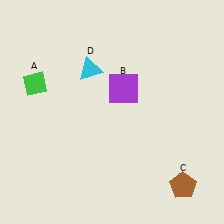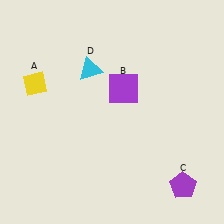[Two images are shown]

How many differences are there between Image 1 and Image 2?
There are 2 differences between the two images.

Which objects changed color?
A changed from green to yellow. C changed from brown to purple.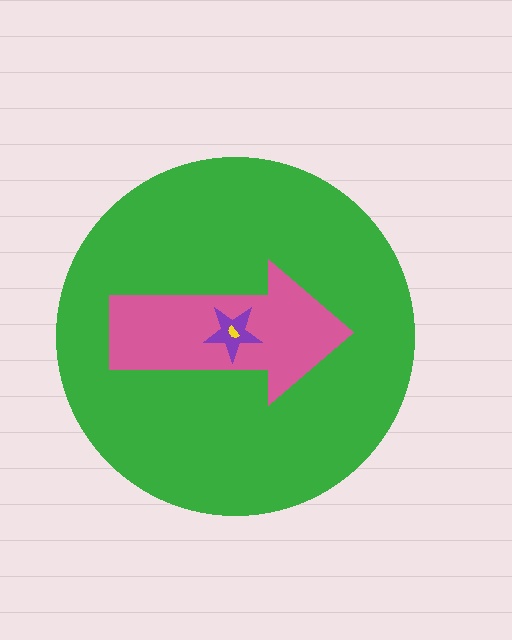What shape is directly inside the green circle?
The pink arrow.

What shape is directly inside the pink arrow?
The purple star.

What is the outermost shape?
The green circle.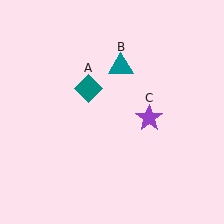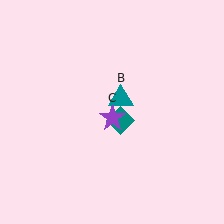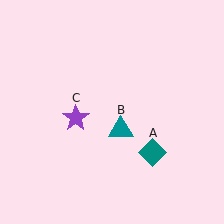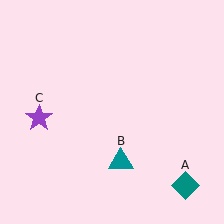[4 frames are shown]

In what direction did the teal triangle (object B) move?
The teal triangle (object B) moved down.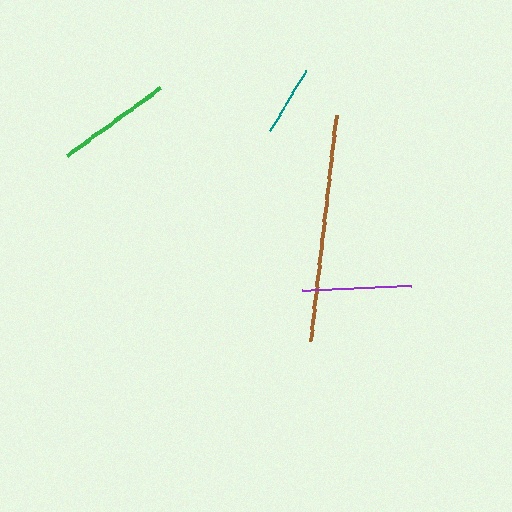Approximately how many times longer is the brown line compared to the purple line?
The brown line is approximately 2.1 times the length of the purple line.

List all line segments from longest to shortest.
From longest to shortest: brown, green, purple, teal.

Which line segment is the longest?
The brown line is the longest at approximately 227 pixels.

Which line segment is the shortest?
The teal line is the shortest at approximately 70 pixels.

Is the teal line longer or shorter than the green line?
The green line is longer than the teal line.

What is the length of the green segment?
The green segment is approximately 115 pixels long.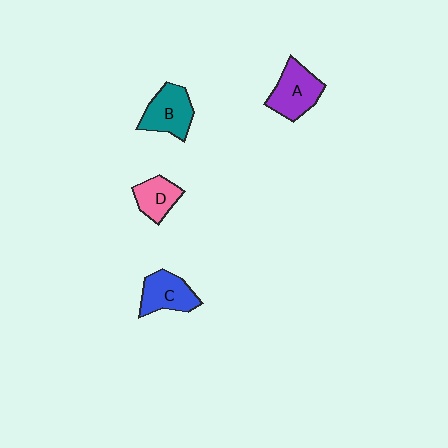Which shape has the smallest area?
Shape D (pink).